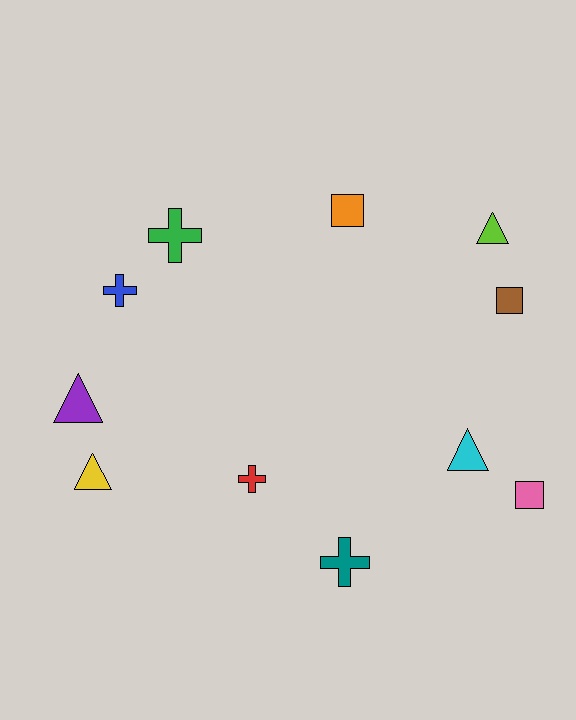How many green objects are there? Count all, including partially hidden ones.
There is 1 green object.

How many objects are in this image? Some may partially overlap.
There are 11 objects.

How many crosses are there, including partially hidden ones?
There are 4 crosses.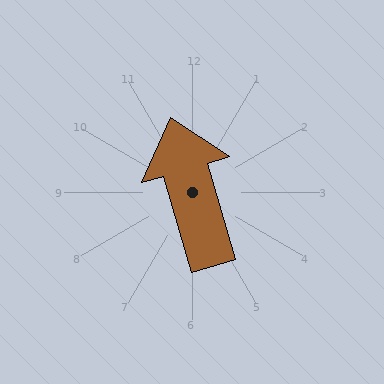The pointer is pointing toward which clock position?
Roughly 11 o'clock.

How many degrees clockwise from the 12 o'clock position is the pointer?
Approximately 344 degrees.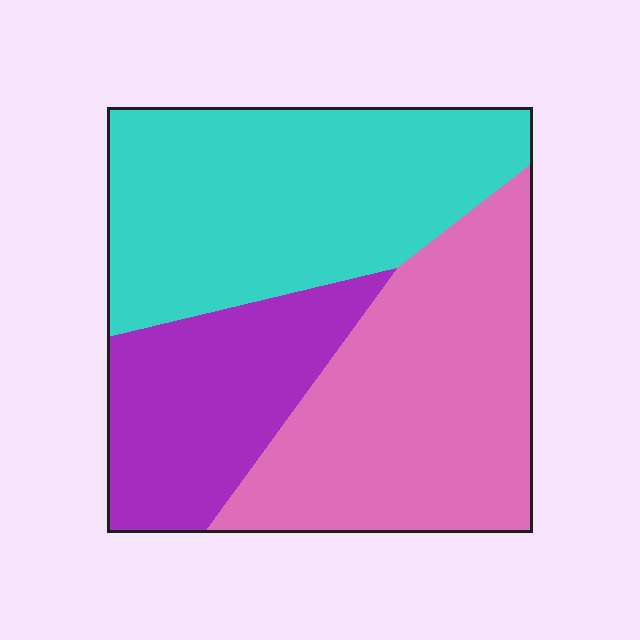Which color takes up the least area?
Purple, at roughly 25%.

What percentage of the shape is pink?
Pink covers roughly 40% of the shape.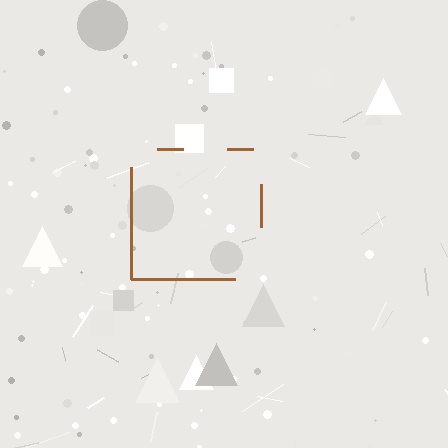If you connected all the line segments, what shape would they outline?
They would outline a square.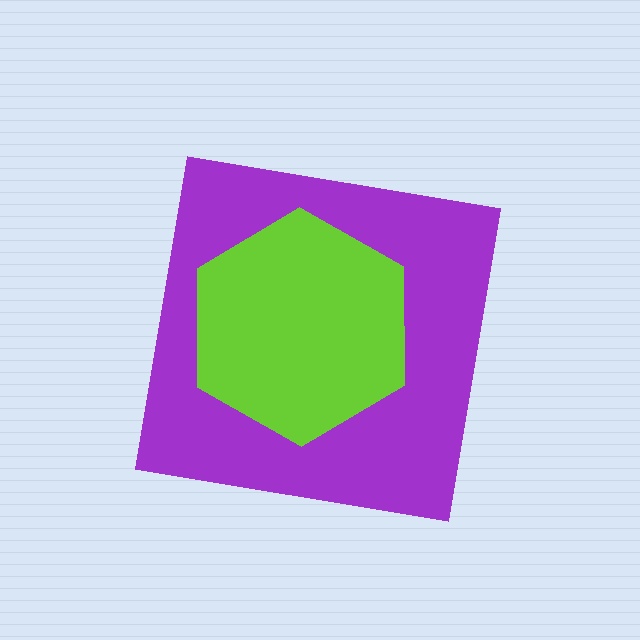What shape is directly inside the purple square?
The lime hexagon.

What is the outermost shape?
The purple square.